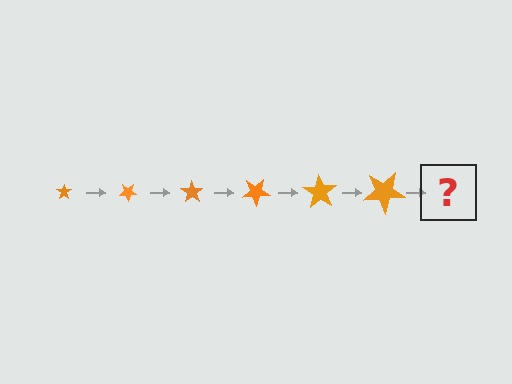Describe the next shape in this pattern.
It should be a star, larger than the previous one and rotated 210 degrees from the start.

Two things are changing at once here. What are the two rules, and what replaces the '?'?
The two rules are that the star grows larger each step and it rotates 35 degrees each step. The '?' should be a star, larger than the previous one and rotated 210 degrees from the start.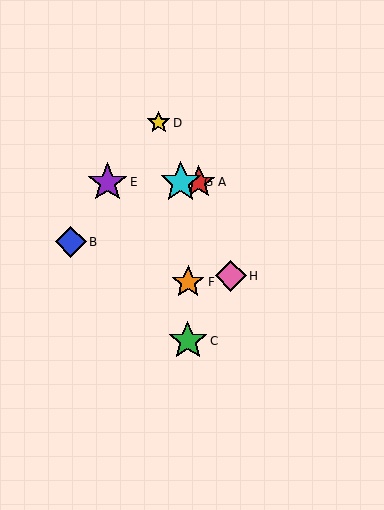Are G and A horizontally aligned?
Yes, both are at y≈182.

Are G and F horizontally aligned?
No, G is at y≈182 and F is at y≈282.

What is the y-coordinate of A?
Object A is at y≈182.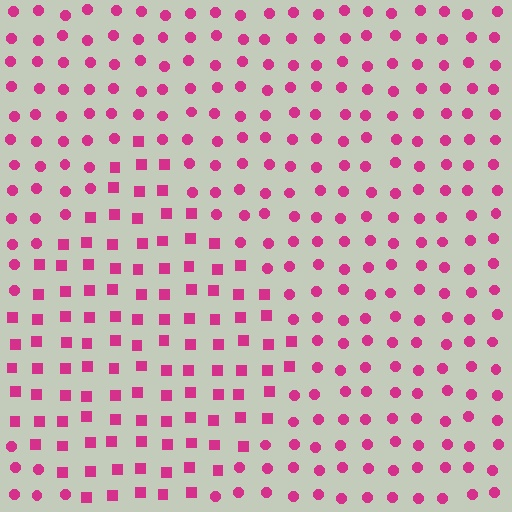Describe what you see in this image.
The image is filled with small magenta elements arranged in a uniform grid. A diamond-shaped region contains squares, while the surrounding area contains circles. The boundary is defined purely by the change in element shape.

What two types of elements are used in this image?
The image uses squares inside the diamond region and circles outside it.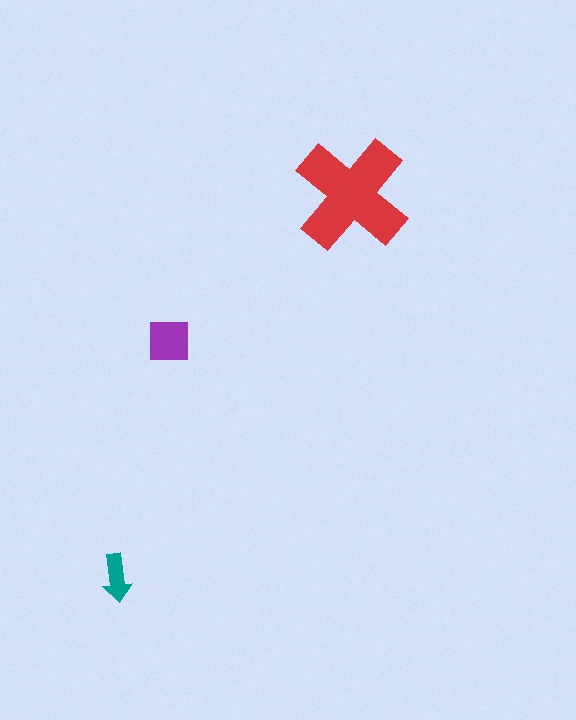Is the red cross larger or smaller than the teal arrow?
Larger.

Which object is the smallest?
The teal arrow.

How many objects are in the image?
There are 3 objects in the image.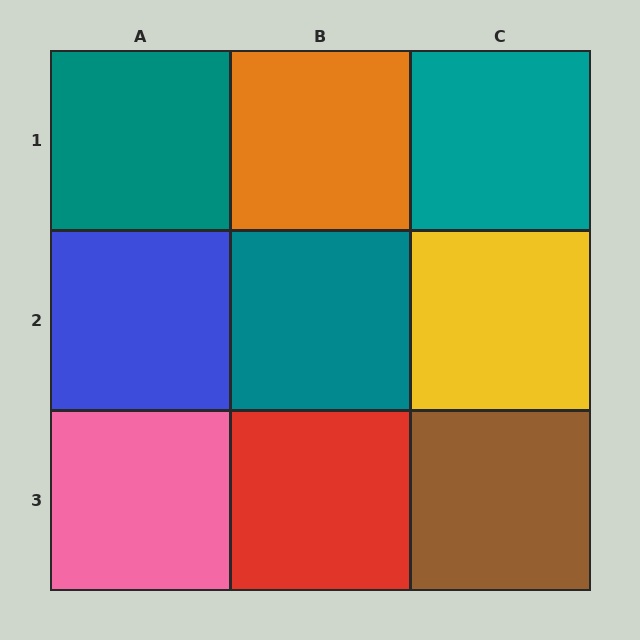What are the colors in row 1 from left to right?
Teal, orange, teal.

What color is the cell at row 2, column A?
Blue.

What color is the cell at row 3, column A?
Pink.